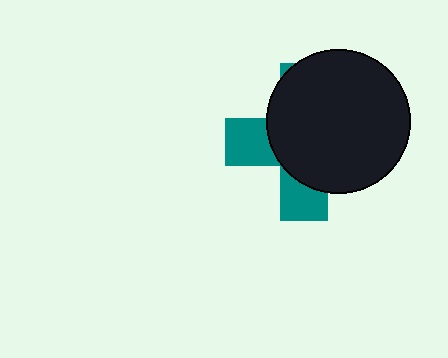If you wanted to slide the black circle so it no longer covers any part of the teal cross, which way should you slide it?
Slide it toward the upper-right — that is the most direct way to separate the two shapes.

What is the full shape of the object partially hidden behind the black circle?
The partially hidden object is a teal cross.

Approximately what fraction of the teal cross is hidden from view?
Roughly 68% of the teal cross is hidden behind the black circle.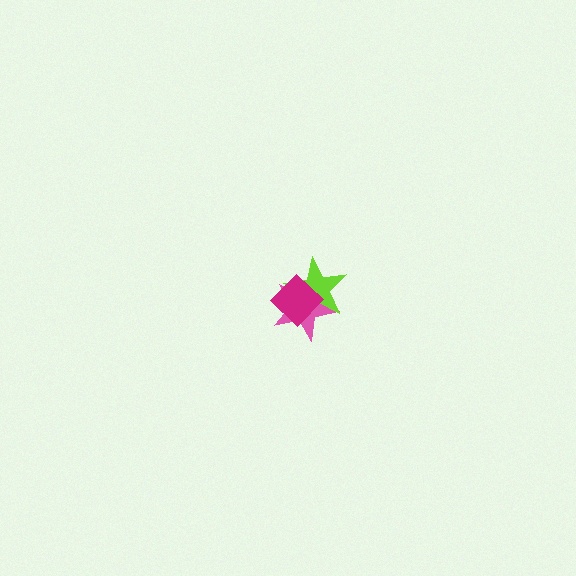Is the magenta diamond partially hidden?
No, no other shape covers it.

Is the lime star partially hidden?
Yes, it is partially covered by another shape.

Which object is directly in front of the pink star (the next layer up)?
The lime star is directly in front of the pink star.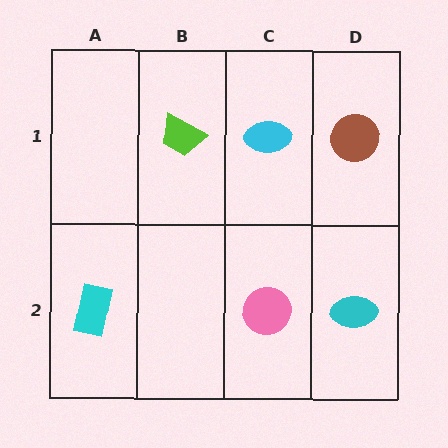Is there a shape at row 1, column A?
No, that cell is empty.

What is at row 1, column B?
A lime trapezoid.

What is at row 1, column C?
A cyan ellipse.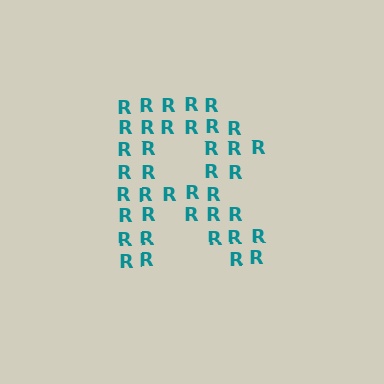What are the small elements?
The small elements are letter R's.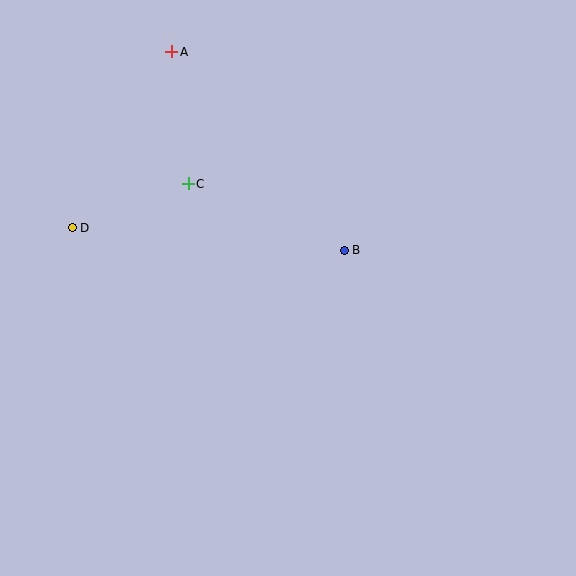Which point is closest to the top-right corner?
Point B is closest to the top-right corner.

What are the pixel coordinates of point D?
Point D is at (72, 228).